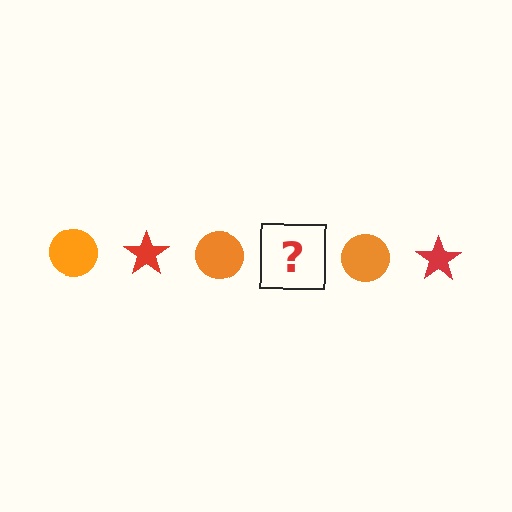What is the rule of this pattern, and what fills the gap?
The rule is that the pattern alternates between orange circle and red star. The gap should be filled with a red star.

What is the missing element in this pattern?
The missing element is a red star.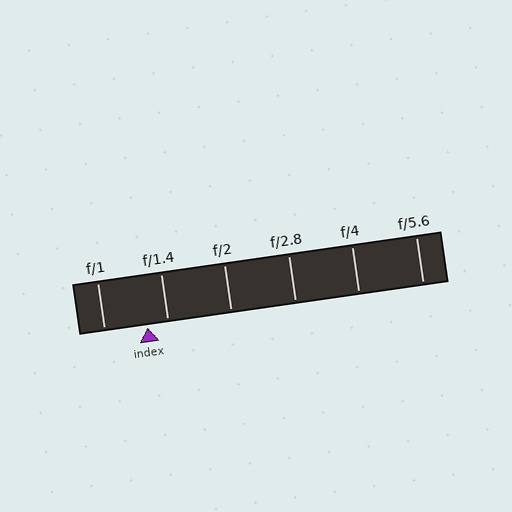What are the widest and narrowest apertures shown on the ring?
The widest aperture shown is f/1 and the narrowest is f/5.6.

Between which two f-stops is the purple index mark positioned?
The index mark is between f/1 and f/1.4.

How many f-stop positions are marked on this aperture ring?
There are 6 f-stop positions marked.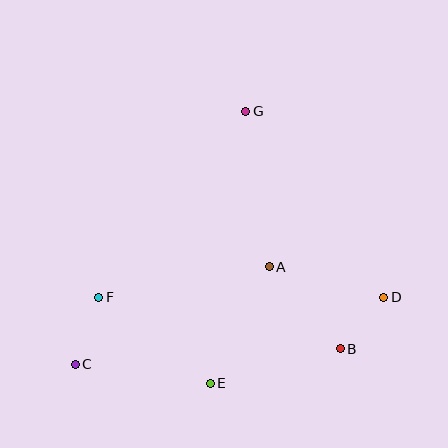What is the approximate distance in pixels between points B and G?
The distance between B and G is approximately 256 pixels.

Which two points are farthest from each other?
Points C and D are farthest from each other.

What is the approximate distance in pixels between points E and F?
The distance between E and F is approximately 141 pixels.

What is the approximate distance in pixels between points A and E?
The distance between A and E is approximately 130 pixels.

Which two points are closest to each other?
Points B and D are closest to each other.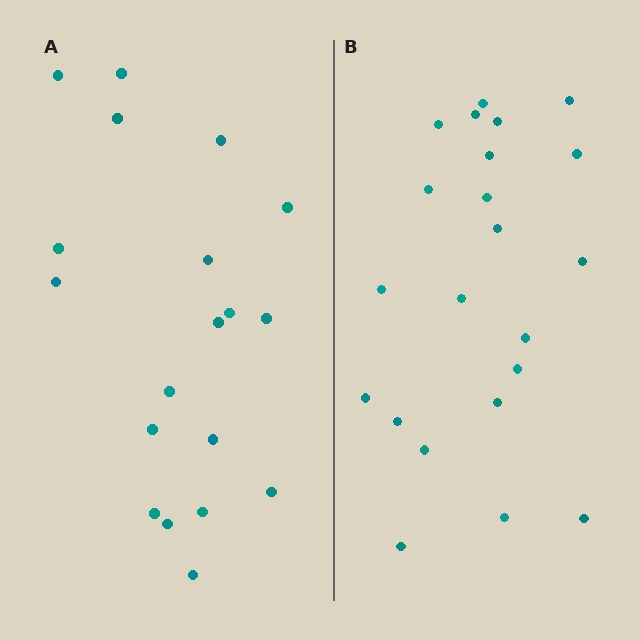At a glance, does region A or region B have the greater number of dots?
Region B (the right region) has more dots.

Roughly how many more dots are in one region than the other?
Region B has just a few more — roughly 2 or 3 more dots than region A.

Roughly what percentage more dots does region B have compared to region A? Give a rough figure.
About 15% more.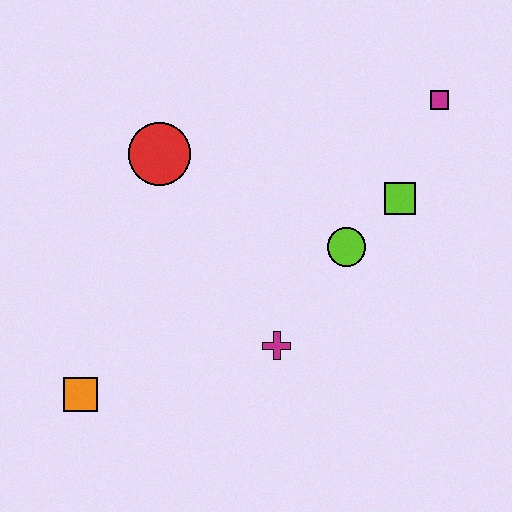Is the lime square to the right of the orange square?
Yes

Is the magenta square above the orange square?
Yes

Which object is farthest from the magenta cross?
The magenta square is farthest from the magenta cross.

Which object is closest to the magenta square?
The lime square is closest to the magenta square.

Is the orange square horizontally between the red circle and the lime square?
No